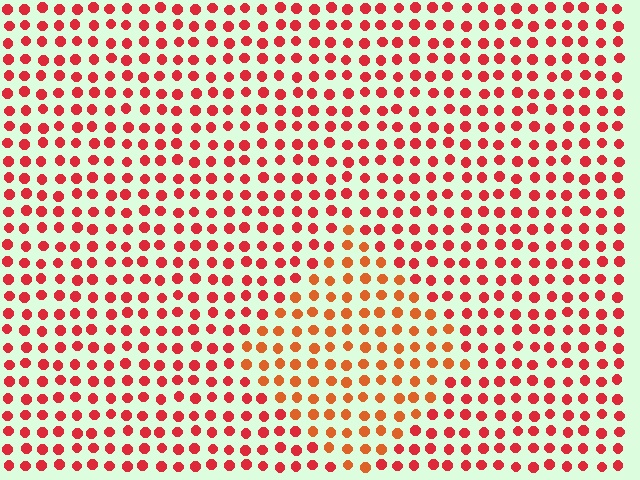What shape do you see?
I see a diamond.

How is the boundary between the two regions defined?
The boundary is defined purely by a slight shift in hue (about 25 degrees). Spacing, size, and orientation are identical on both sides.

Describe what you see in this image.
The image is filled with small red elements in a uniform arrangement. A diamond-shaped region is visible where the elements are tinted to a slightly different hue, forming a subtle color boundary.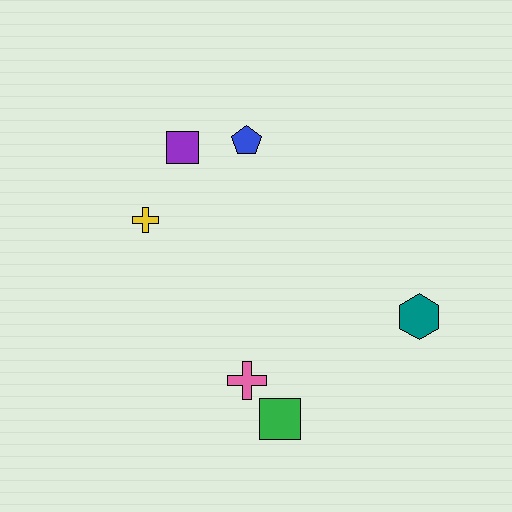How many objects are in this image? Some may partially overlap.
There are 6 objects.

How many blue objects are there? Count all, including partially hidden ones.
There is 1 blue object.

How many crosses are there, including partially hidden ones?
There are 2 crosses.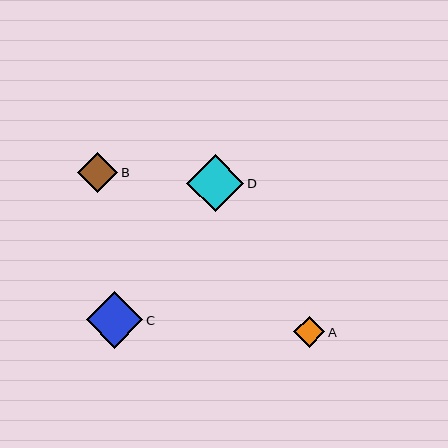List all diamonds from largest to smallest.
From largest to smallest: D, C, B, A.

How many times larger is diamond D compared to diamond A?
Diamond D is approximately 1.8 times the size of diamond A.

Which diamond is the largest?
Diamond D is the largest with a size of approximately 57 pixels.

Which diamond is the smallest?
Diamond A is the smallest with a size of approximately 31 pixels.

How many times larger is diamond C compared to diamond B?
Diamond C is approximately 1.4 times the size of diamond B.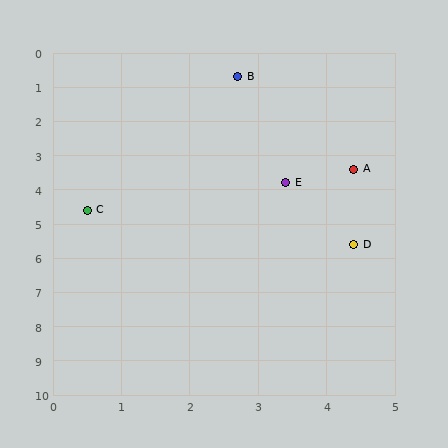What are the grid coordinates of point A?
Point A is at approximately (4.4, 3.4).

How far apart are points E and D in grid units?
Points E and D are about 2.1 grid units apart.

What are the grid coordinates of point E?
Point E is at approximately (3.4, 3.8).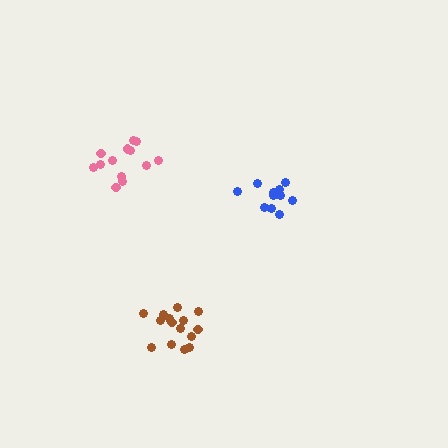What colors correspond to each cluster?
The clusters are colored: pink, brown, blue.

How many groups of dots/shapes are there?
There are 3 groups.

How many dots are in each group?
Group 1: 13 dots, Group 2: 15 dots, Group 3: 11 dots (39 total).